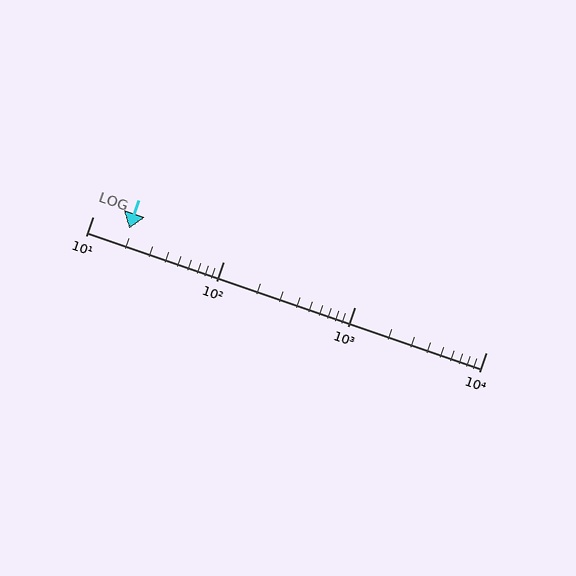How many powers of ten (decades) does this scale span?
The scale spans 3 decades, from 10 to 10000.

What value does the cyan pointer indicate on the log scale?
The pointer indicates approximately 19.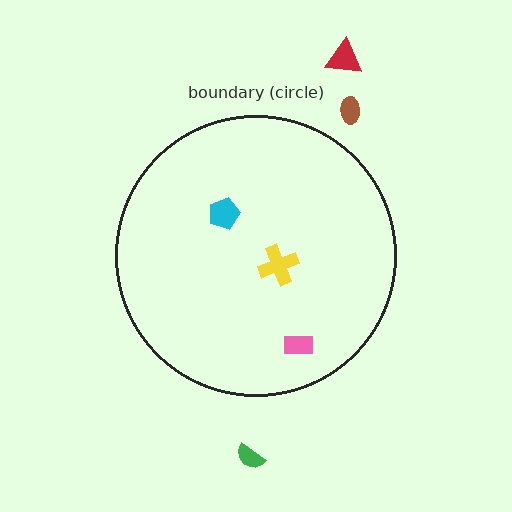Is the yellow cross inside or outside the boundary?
Inside.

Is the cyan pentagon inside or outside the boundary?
Inside.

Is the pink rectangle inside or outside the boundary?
Inside.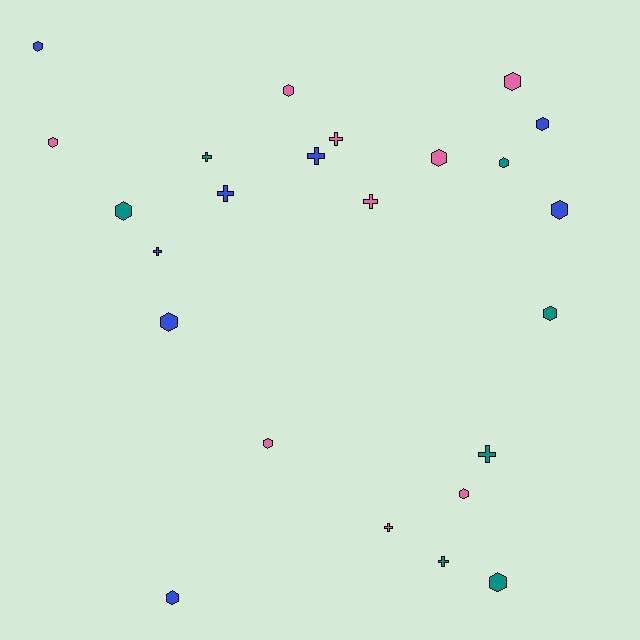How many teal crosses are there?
There are 3 teal crosses.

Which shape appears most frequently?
Hexagon, with 15 objects.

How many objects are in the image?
There are 24 objects.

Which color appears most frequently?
Pink, with 9 objects.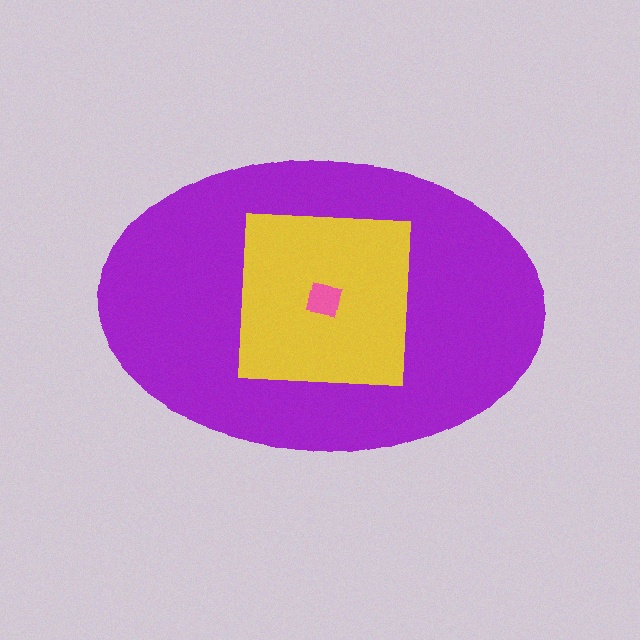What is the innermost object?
The pink square.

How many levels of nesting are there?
3.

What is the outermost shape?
The purple ellipse.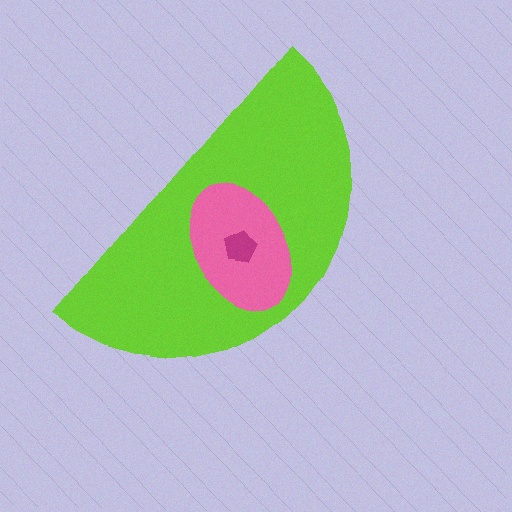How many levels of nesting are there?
3.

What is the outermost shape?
The lime semicircle.